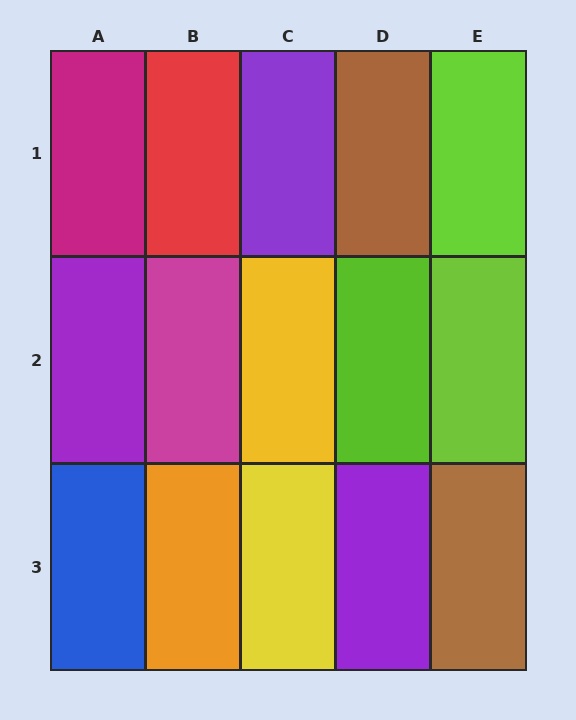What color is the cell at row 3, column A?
Blue.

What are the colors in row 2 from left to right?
Purple, magenta, yellow, lime, lime.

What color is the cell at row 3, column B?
Orange.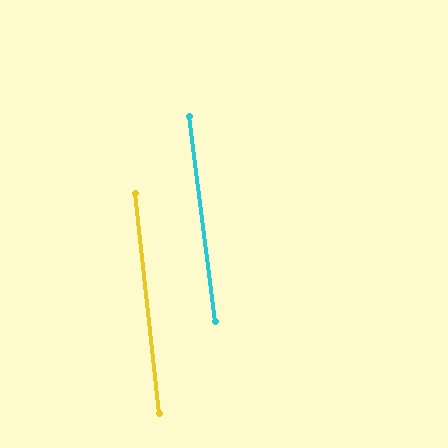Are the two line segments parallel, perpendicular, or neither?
Parallel — their directions differ by only 1.1°.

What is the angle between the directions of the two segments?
Approximately 1 degree.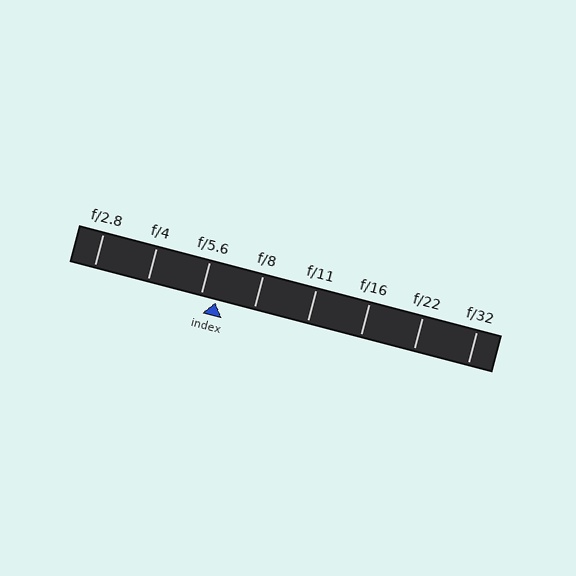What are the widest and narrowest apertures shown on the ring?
The widest aperture shown is f/2.8 and the narrowest is f/32.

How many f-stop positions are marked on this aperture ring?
There are 8 f-stop positions marked.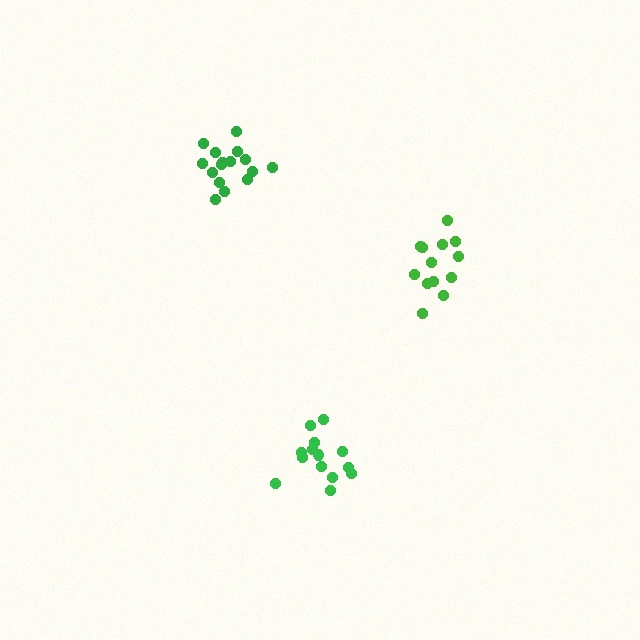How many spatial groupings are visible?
There are 3 spatial groupings.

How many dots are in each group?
Group 1: 14 dots, Group 2: 16 dots, Group 3: 13 dots (43 total).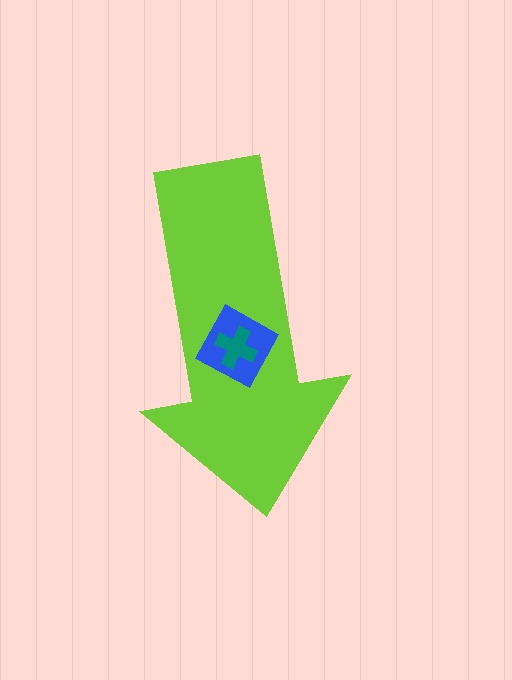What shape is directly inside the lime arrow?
The blue diamond.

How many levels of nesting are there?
3.